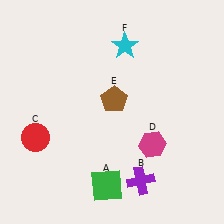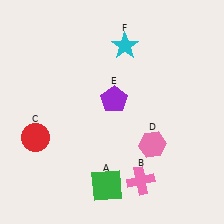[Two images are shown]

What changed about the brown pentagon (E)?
In Image 1, E is brown. In Image 2, it changed to purple.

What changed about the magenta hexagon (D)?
In Image 1, D is magenta. In Image 2, it changed to pink.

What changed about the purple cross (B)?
In Image 1, B is purple. In Image 2, it changed to pink.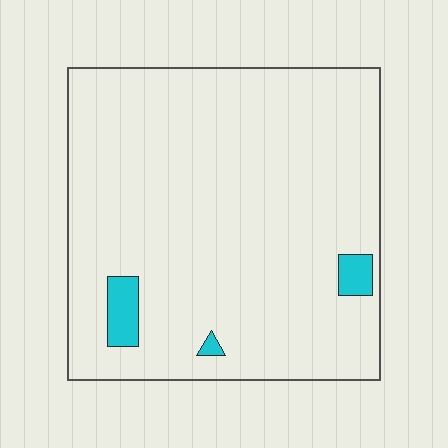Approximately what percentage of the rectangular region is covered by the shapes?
Approximately 5%.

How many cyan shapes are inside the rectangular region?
3.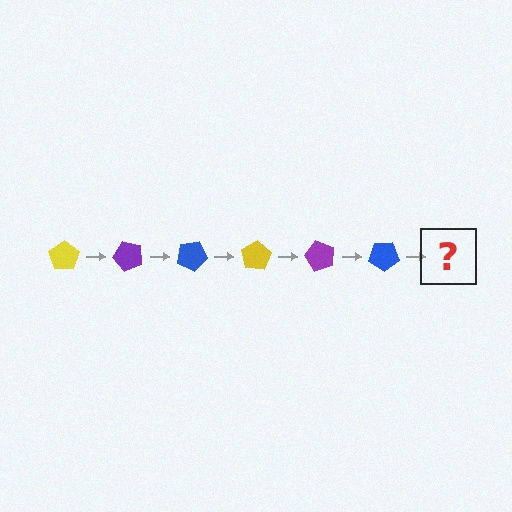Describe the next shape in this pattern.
It should be a yellow pentagon, rotated 300 degrees from the start.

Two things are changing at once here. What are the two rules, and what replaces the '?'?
The two rules are that it rotates 50 degrees each step and the color cycles through yellow, purple, and blue. The '?' should be a yellow pentagon, rotated 300 degrees from the start.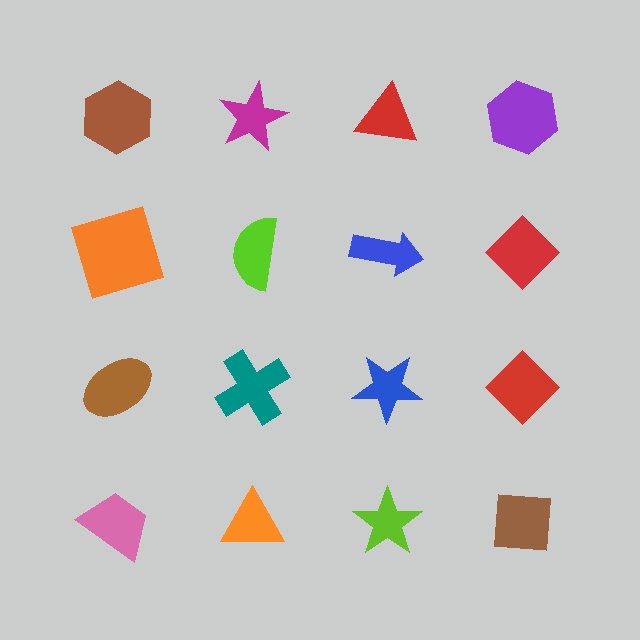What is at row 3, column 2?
A teal cross.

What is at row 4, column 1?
A pink trapezoid.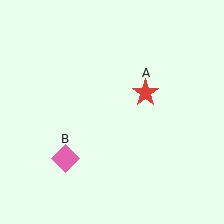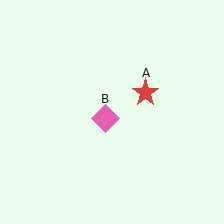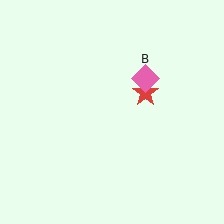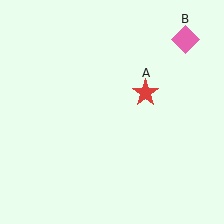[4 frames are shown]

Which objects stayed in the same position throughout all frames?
Red star (object A) remained stationary.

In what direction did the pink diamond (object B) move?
The pink diamond (object B) moved up and to the right.